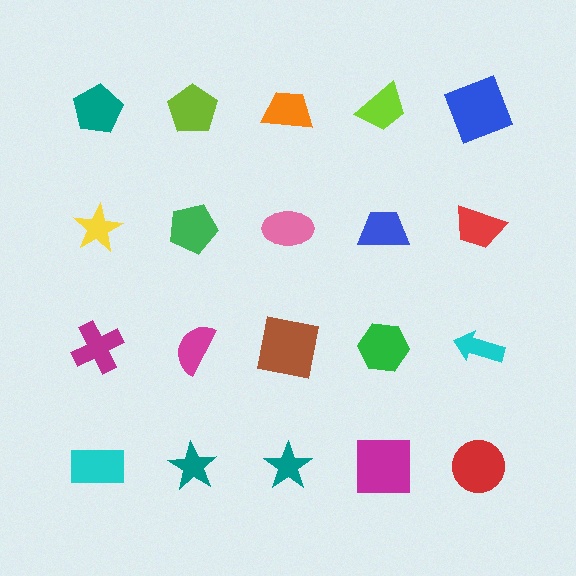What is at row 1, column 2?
A lime pentagon.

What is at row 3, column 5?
A cyan arrow.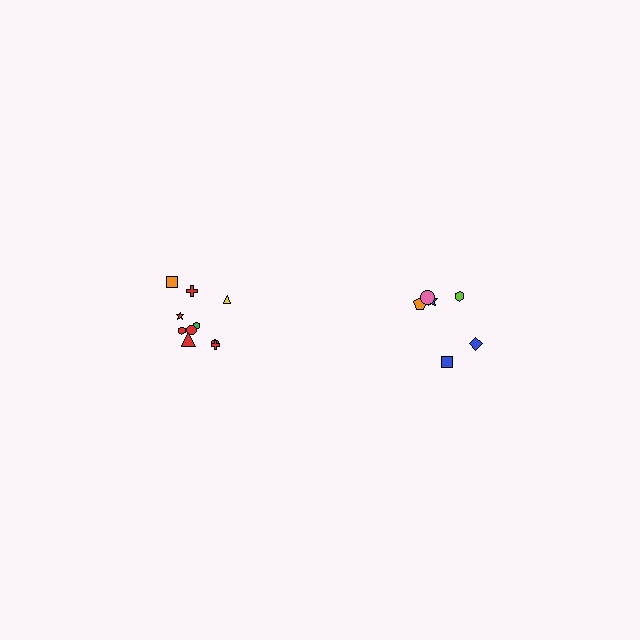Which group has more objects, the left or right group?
The left group.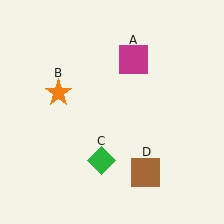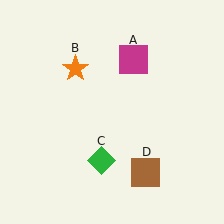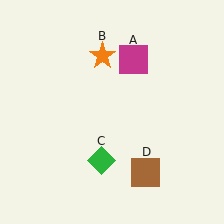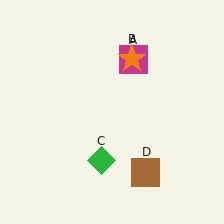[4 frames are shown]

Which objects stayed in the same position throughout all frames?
Magenta square (object A) and green diamond (object C) and brown square (object D) remained stationary.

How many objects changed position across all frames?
1 object changed position: orange star (object B).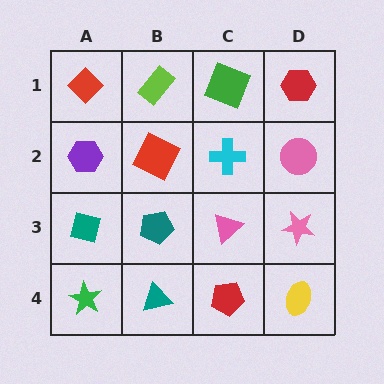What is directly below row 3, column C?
A red pentagon.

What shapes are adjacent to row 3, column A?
A purple hexagon (row 2, column A), a green star (row 4, column A), a teal pentagon (row 3, column B).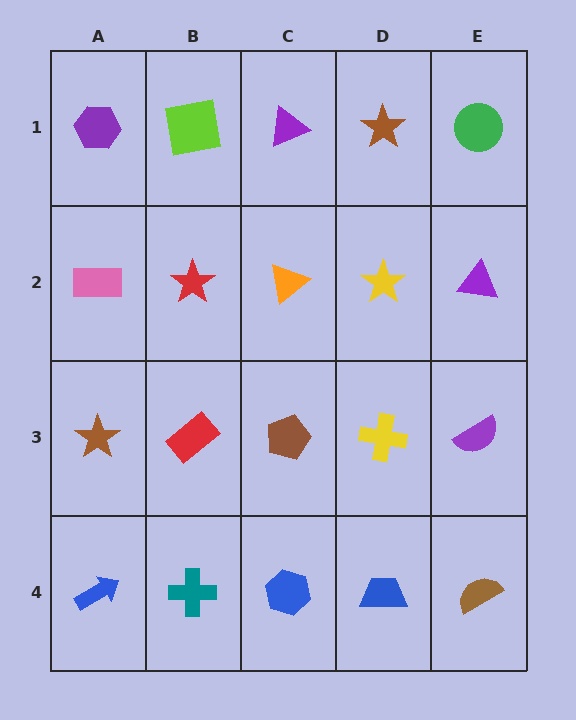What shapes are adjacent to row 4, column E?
A purple semicircle (row 3, column E), a blue trapezoid (row 4, column D).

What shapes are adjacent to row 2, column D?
A brown star (row 1, column D), a yellow cross (row 3, column D), an orange triangle (row 2, column C), a purple triangle (row 2, column E).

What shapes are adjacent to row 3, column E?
A purple triangle (row 2, column E), a brown semicircle (row 4, column E), a yellow cross (row 3, column D).